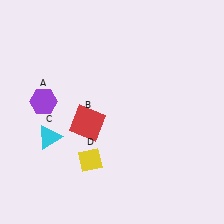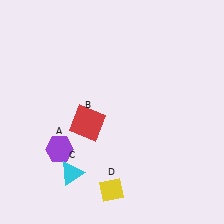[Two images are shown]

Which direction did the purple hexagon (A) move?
The purple hexagon (A) moved down.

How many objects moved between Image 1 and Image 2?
3 objects moved between the two images.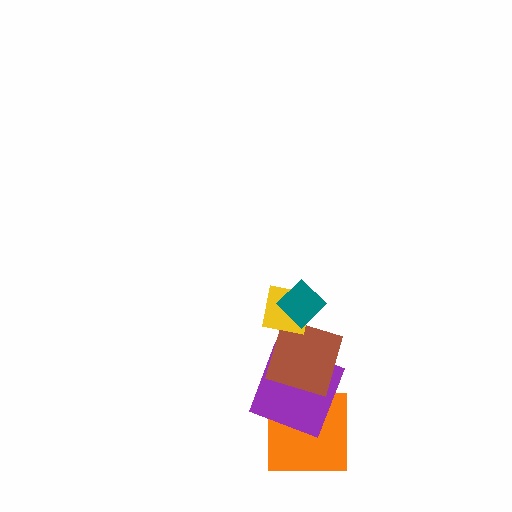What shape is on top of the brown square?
The yellow square is on top of the brown square.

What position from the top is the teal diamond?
The teal diamond is 1st from the top.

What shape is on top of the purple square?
The brown square is on top of the purple square.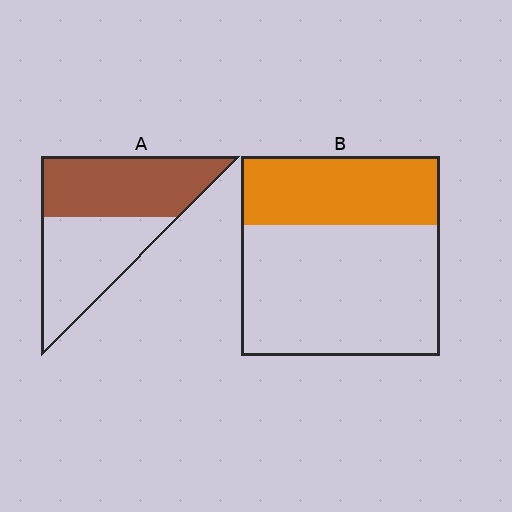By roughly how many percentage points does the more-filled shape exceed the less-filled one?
By roughly 15 percentage points (A over B).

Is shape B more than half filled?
No.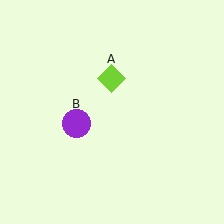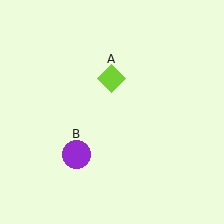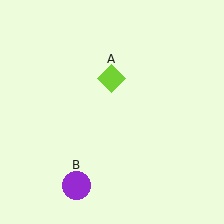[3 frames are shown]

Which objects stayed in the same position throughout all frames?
Lime diamond (object A) remained stationary.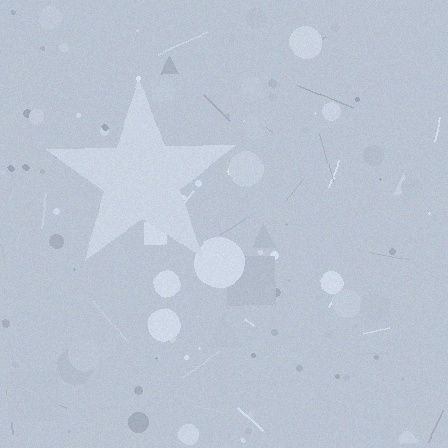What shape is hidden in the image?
A star is hidden in the image.